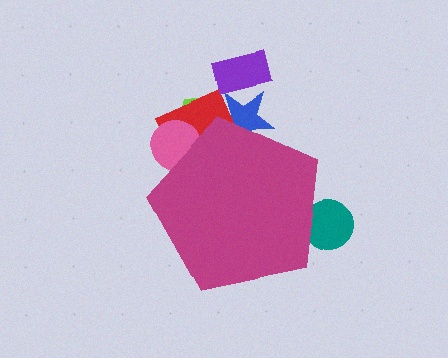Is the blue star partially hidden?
Yes, the blue star is partially hidden behind the magenta pentagon.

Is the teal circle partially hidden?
Yes, the teal circle is partially hidden behind the magenta pentagon.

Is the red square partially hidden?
Yes, the red square is partially hidden behind the magenta pentagon.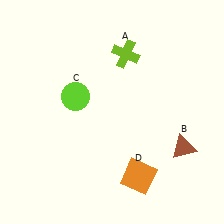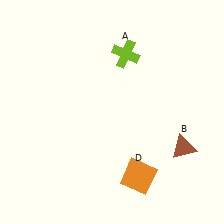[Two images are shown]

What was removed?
The lime circle (C) was removed in Image 2.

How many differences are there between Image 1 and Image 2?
There is 1 difference between the two images.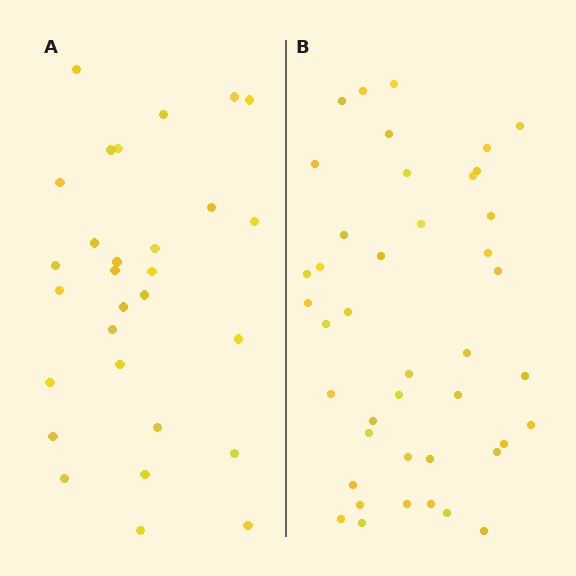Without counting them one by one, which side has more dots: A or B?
Region B (the right region) has more dots.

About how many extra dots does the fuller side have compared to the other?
Region B has approximately 15 more dots than region A.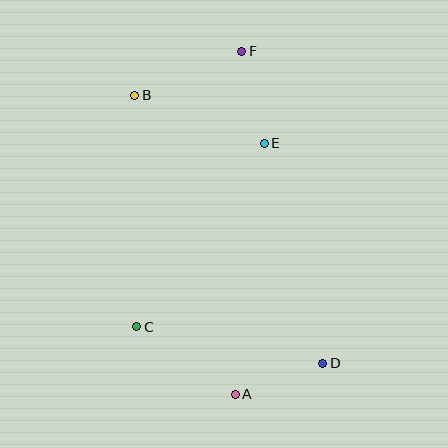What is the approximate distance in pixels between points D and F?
The distance between D and F is approximately 322 pixels.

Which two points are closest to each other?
Points A and D are closest to each other.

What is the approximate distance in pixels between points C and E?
The distance between C and E is approximately 224 pixels.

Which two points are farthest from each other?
Points A and F are farthest from each other.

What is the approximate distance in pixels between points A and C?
The distance between A and C is approximately 119 pixels.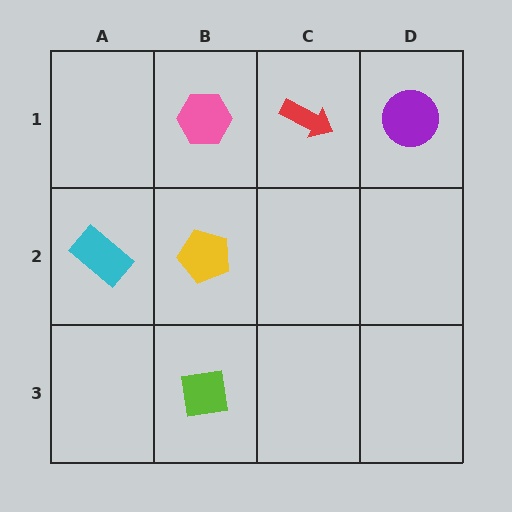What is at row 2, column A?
A cyan rectangle.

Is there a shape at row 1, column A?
No, that cell is empty.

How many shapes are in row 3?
1 shape.